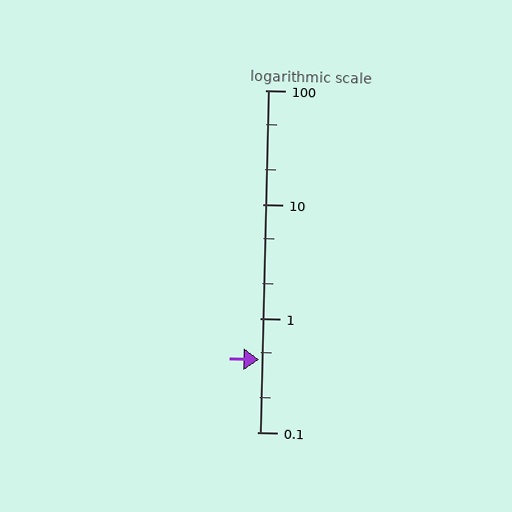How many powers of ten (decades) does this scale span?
The scale spans 3 decades, from 0.1 to 100.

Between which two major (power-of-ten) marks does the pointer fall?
The pointer is between 0.1 and 1.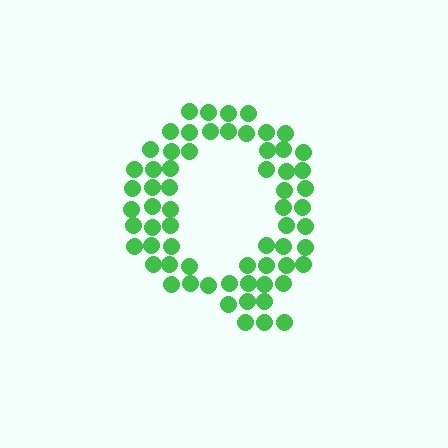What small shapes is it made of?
It is made of small circles.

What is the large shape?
The large shape is the letter Q.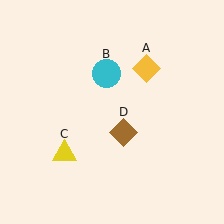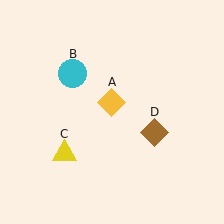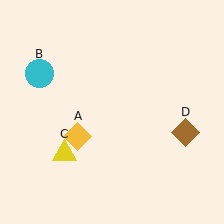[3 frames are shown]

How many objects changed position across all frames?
3 objects changed position: yellow diamond (object A), cyan circle (object B), brown diamond (object D).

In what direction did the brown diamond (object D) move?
The brown diamond (object D) moved right.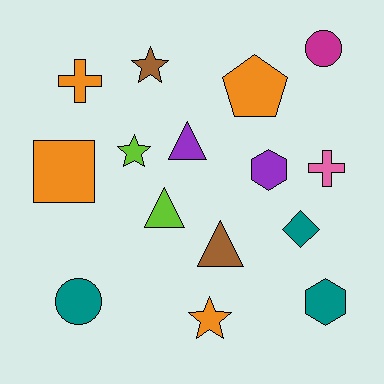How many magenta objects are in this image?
There is 1 magenta object.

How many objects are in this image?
There are 15 objects.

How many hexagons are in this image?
There are 2 hexagons.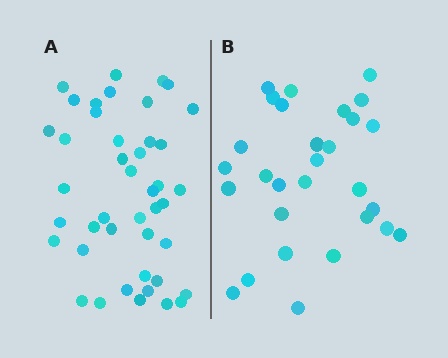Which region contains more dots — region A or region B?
Region A (the left region) has more dots.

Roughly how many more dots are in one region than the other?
Region A has approximately 15 more dots than region B.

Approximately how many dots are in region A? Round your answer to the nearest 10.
About 40 dots. (The exact count is 43, which rounds to 40.)